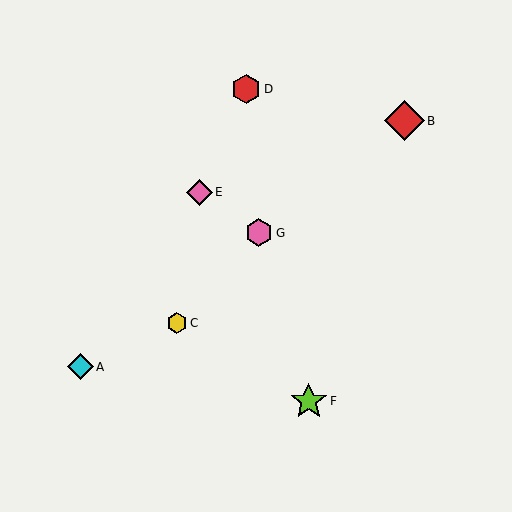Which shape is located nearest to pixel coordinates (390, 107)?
The red diamond (labeled B) at (404, 121) is nearest to that location.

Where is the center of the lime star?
The center of the lime star is at (309, 401).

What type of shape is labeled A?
Shape A is a cyan diamond.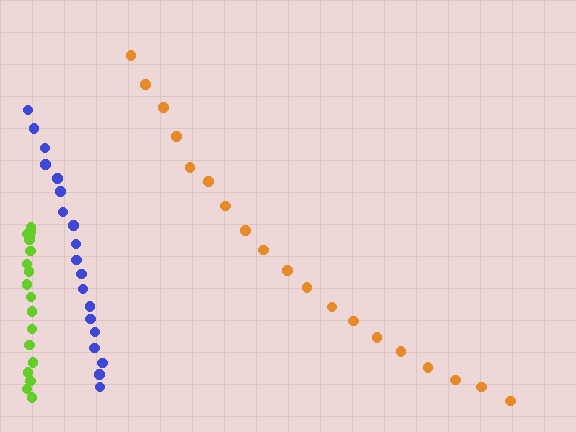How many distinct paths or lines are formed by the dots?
There are 3 distinct paths.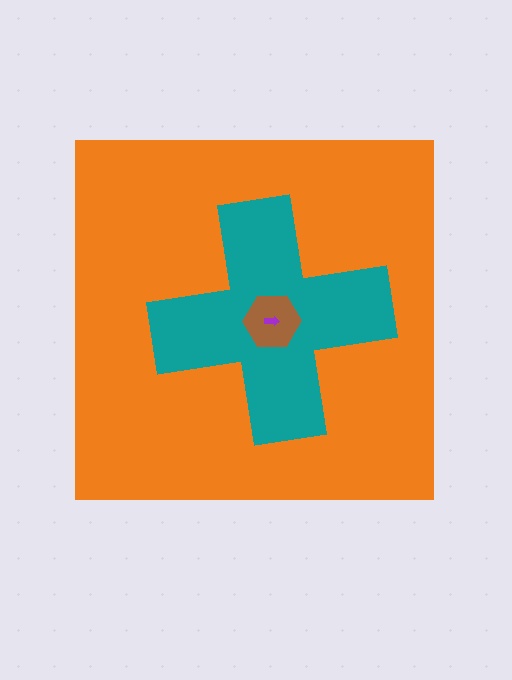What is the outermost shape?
The orange square.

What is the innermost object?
The purple arrow.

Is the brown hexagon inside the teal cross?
Yes.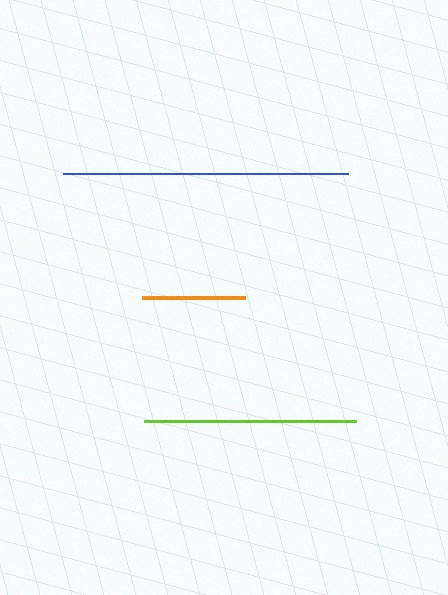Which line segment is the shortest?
The orange line is the shortest at approximately 103 pixels.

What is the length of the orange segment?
The orange segment is approximately 103 pixels long.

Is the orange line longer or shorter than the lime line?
The lime line is longer than the orange line.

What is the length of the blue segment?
The blue segment is approximately 285 pixels long.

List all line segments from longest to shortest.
From longest to shortest: blue, lime, orange.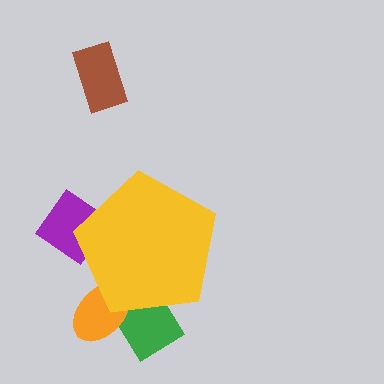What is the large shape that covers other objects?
A yellow pentagon.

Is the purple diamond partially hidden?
Yes, the purple diamond is partially hidden behind the yellow pentagon.